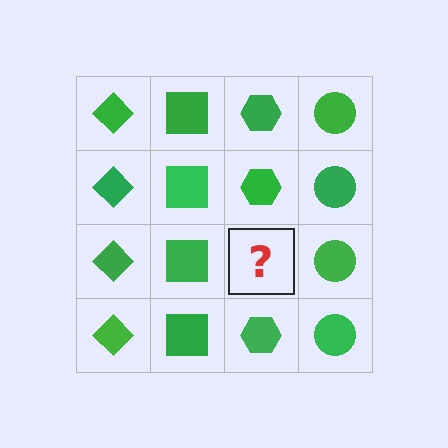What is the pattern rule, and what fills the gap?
The rule is that each column has a consistent shape. The gap should be filled with a green hexagon.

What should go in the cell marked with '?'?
The missing cell should contain a green hexagon.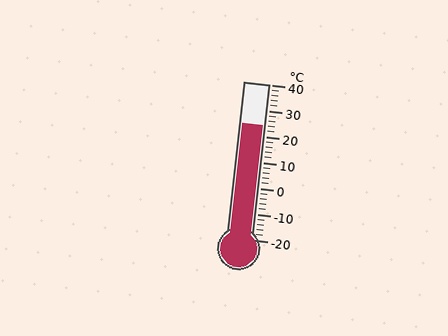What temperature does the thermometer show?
The thermometer shows approximately 24°C.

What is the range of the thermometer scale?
The thermometer scale ranges from -20°C to 40°C.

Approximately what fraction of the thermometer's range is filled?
The thermometer is filled to approximately 75% of its range.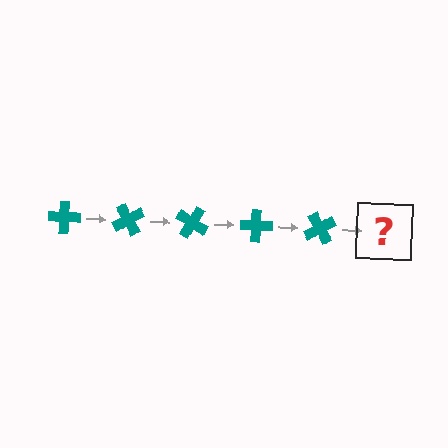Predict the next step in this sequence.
The next step is a teal cross rotated 300 degrees.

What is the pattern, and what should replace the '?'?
The pattern is that the cross rotates 60 degrees each step. The '?' should be a teal cross rotated 300 degrees.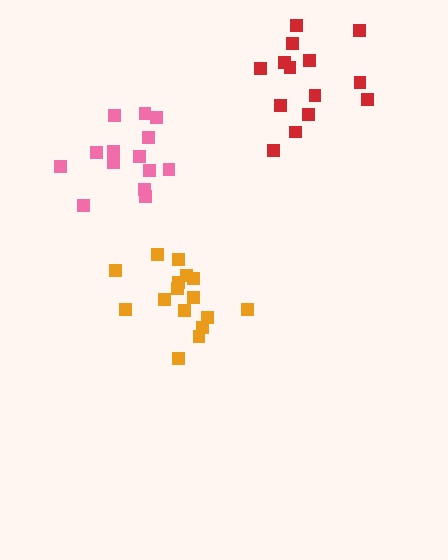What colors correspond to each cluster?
The clusters are colored: pink, orange, red.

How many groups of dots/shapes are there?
There are 3 groups.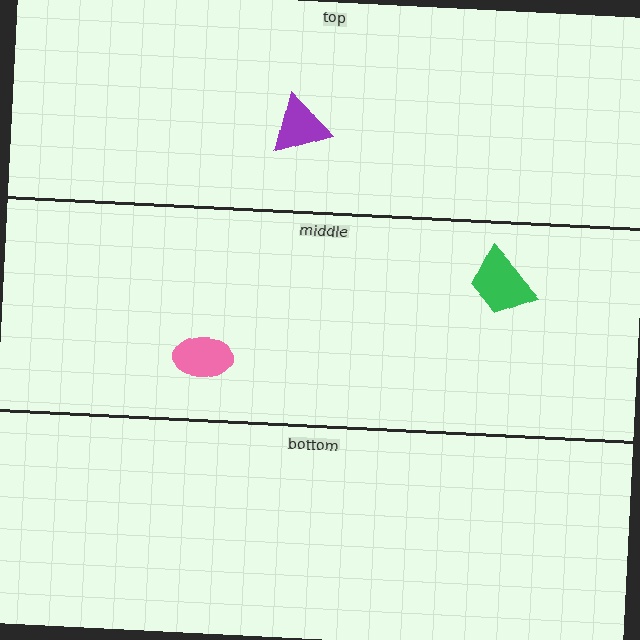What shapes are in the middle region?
The green trapezoid, the pink ellipse.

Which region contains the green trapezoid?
The middle region.